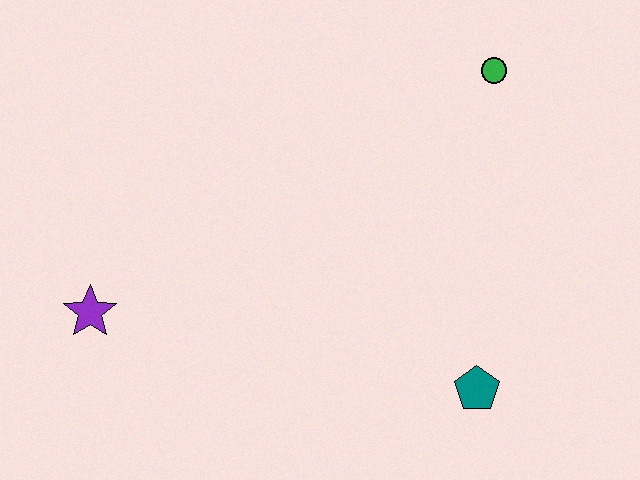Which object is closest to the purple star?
The teal pentagon is closest to the purple star.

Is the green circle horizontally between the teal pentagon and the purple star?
No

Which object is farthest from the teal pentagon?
The purple star is farthest from the teal pentagon.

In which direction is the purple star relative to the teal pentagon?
The purple star is to the left of the teal pentagon.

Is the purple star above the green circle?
No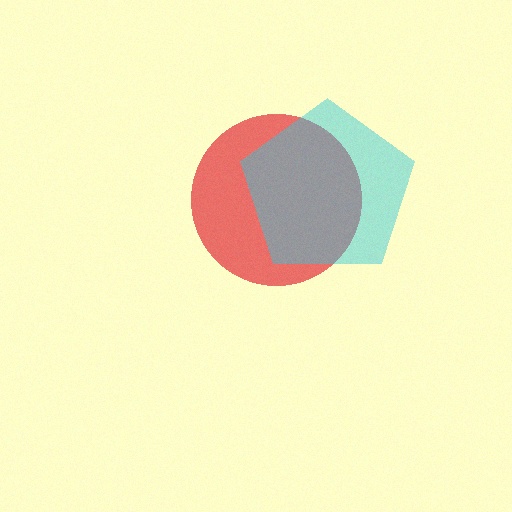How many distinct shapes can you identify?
There are 2 distinct shapes: a red circle, a cyan pentagon.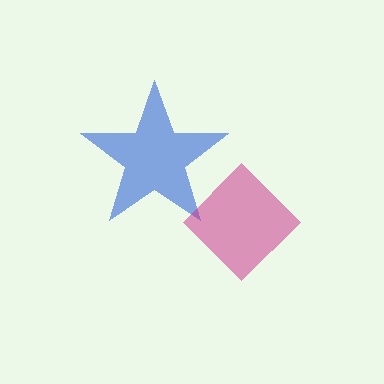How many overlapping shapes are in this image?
There are 2 overlapping shapes in the image.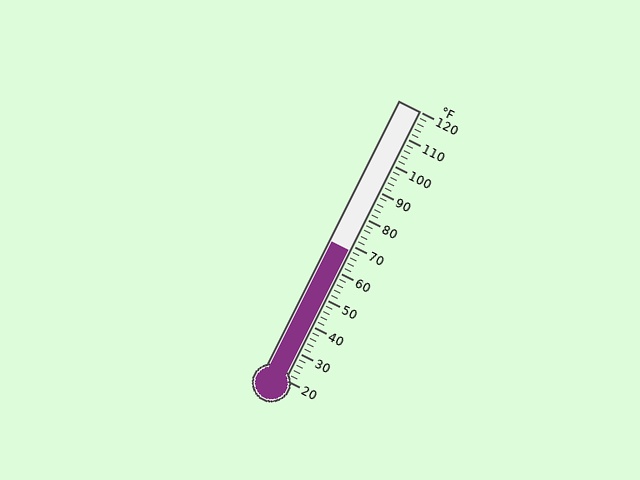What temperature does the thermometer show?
The thermometer shows approximately 68°F.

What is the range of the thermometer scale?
The thermometer scale ranges from 20°F to 120°F.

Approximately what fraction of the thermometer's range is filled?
The thermometer is filled to approximately 50% of its range.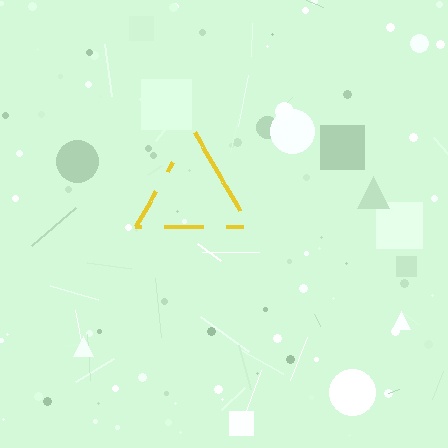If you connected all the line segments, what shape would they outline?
They would outline a triangle.